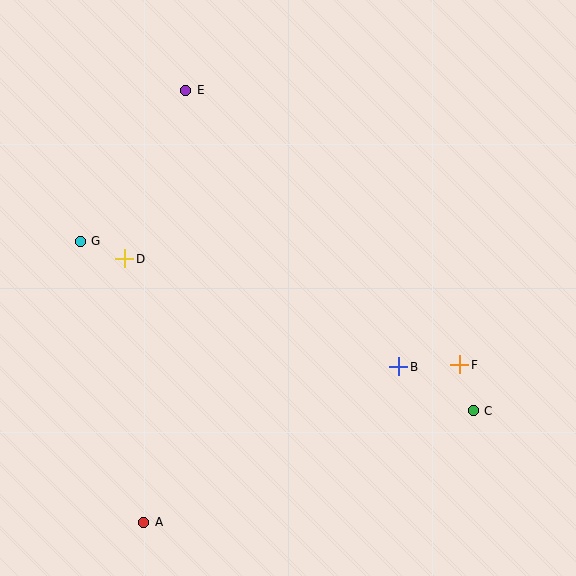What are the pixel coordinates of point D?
Point D is at (125, 259).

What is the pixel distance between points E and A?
The distance between E and A is 434 pixels.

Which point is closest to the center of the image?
Point B at (399, 367) is closest to the center.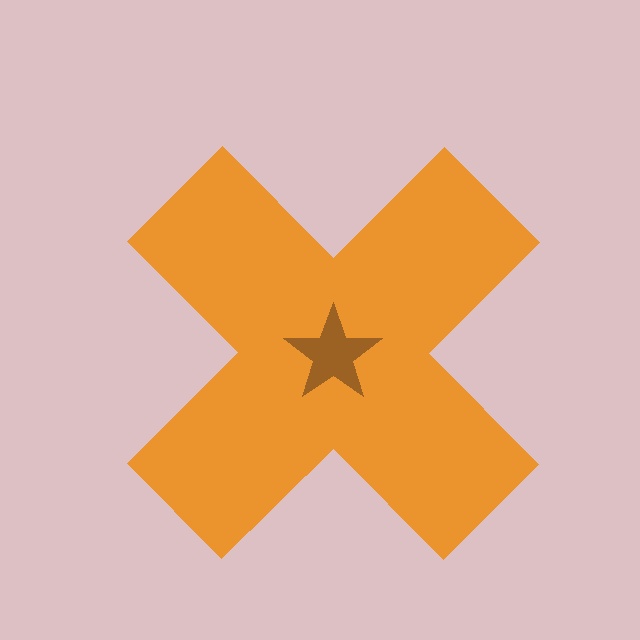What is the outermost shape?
The orange cross.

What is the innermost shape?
The brown star.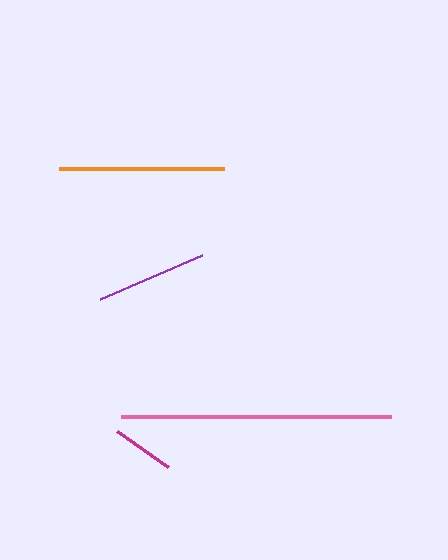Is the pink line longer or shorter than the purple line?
The pink line is longer than the purple line.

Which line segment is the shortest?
The magenta line is the shortest at approximately 62 pixels.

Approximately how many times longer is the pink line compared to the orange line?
The pink line is approximately 1.6 times the length of the orange line.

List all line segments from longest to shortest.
From longest to shortest: pink, orange, purple, magenta.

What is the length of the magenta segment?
The magenta segment is approximately 62 pixels long.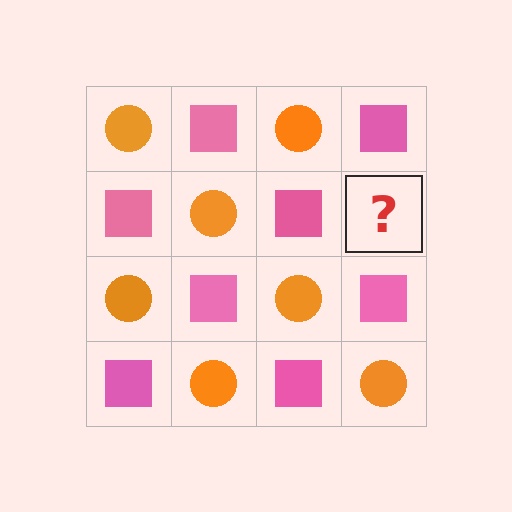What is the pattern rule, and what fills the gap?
The rule is that it alternates orange circle and pink square in a checkerboard pattern. The gap should be filled with an orange circle.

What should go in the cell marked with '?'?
The missing cell should contain an orange circle.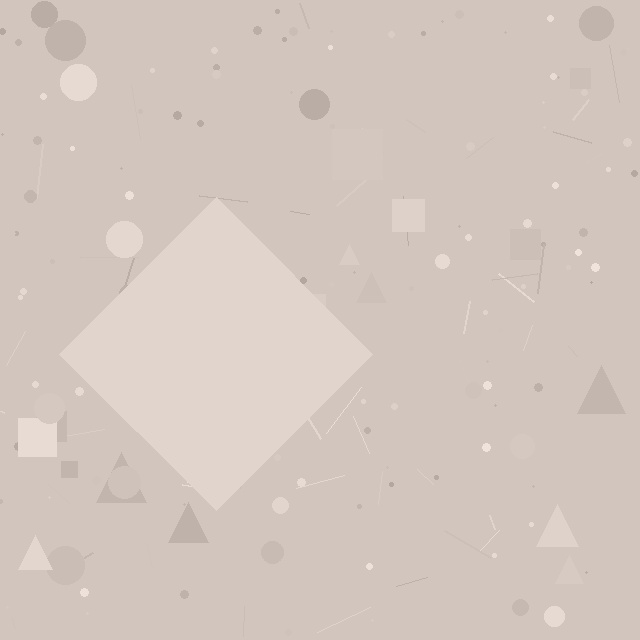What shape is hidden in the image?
A diamond is hidden in the image.